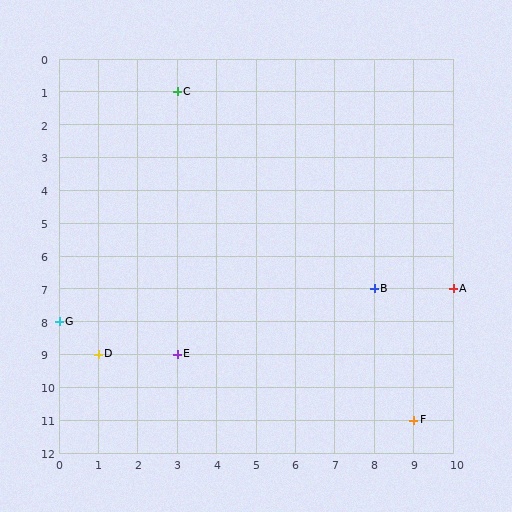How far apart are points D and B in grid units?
Points D and B are 7 columns and 2 rows apart (about 7.3 grid units diagonally).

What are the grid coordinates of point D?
Point D is at grid coordinates (1, 9).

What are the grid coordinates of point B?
Point B is at grid coordinates (8, 7).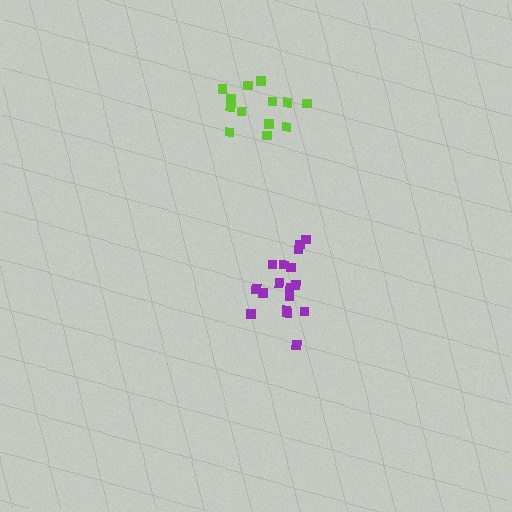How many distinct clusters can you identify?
There are 2 distinct clusters.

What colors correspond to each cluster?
The clusters are colored: purple, lime.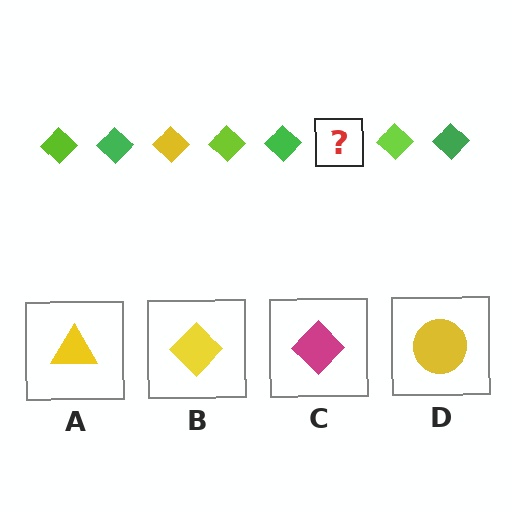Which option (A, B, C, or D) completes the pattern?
B.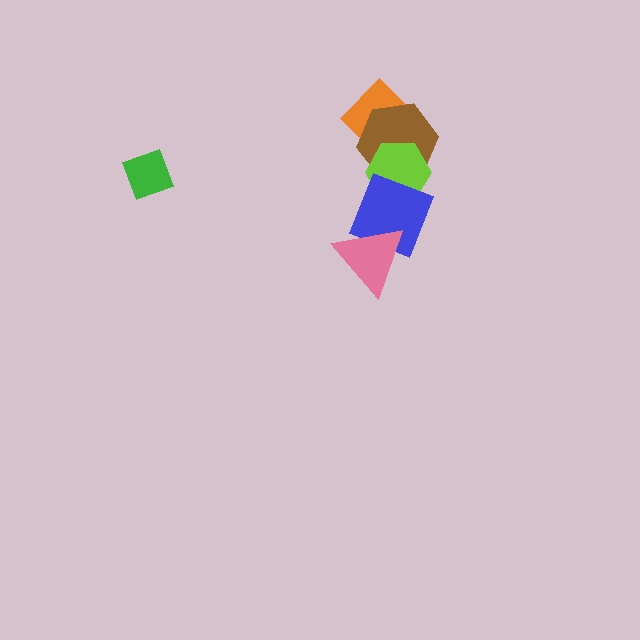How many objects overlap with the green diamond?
0 objects overlap with the green diamond.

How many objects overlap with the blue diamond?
3 objects overlap with the blue diamond.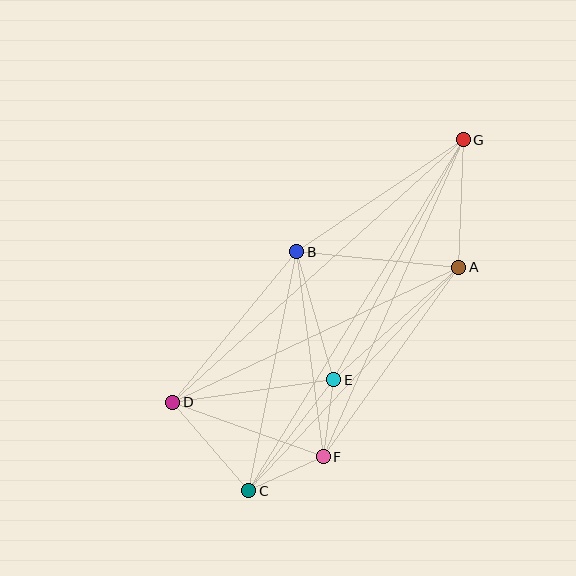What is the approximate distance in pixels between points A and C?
The distance between A and C is approximately 307 pixels.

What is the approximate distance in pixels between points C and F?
The distance between C and F is approximately 82 pixels.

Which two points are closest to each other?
Points E and F are closest to each other.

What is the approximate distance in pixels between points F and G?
The distance between F and G is approximately 346 pixels.